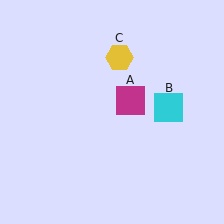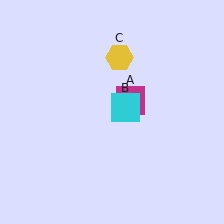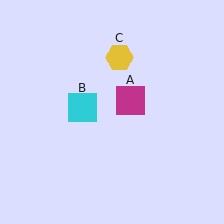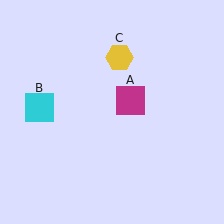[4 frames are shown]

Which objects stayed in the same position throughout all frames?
Magenta square (object A) and yellow hexagon (object C) remained stationary.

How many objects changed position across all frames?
1 object changed position: cyan square (object B).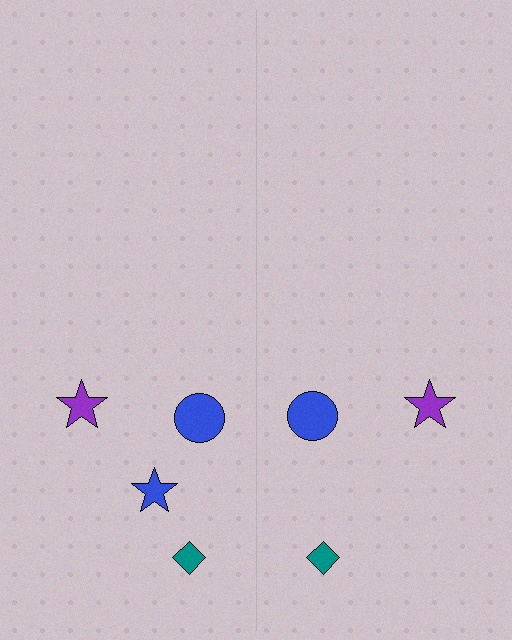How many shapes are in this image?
There are 7 shapes in this image.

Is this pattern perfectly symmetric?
No, the pattern is not perfectly symmetric. A blue star is missing from the right side.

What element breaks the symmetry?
A blue star is missing from the right side.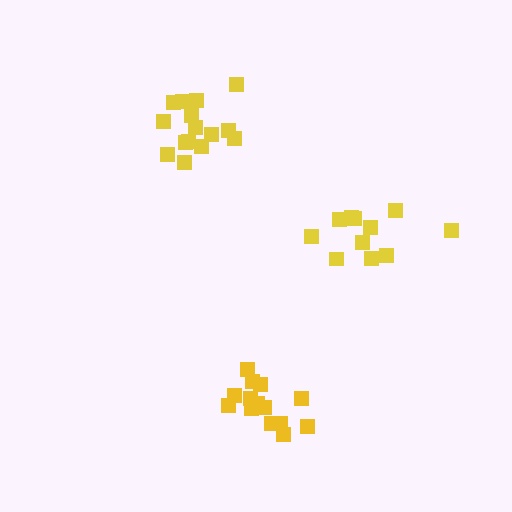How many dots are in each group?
Group 1: 14 dots, Group 2: 11 dots, Group 3: 15 dots (40 total).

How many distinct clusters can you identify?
There are 3 distinct clusters.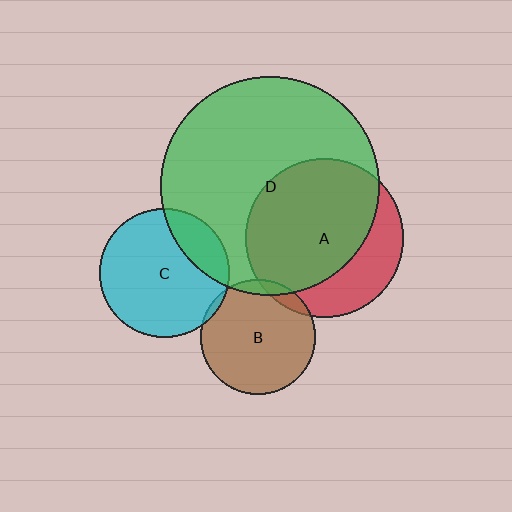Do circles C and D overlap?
Yes.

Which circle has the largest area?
Circle D (green).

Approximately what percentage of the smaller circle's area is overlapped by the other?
Approximately 20%.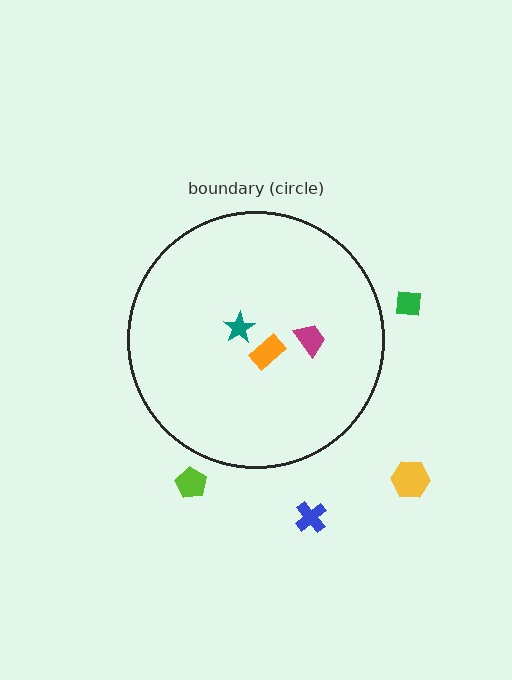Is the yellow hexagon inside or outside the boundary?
Outside.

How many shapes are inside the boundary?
3 inside, 4 outside.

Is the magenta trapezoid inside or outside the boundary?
Inside.